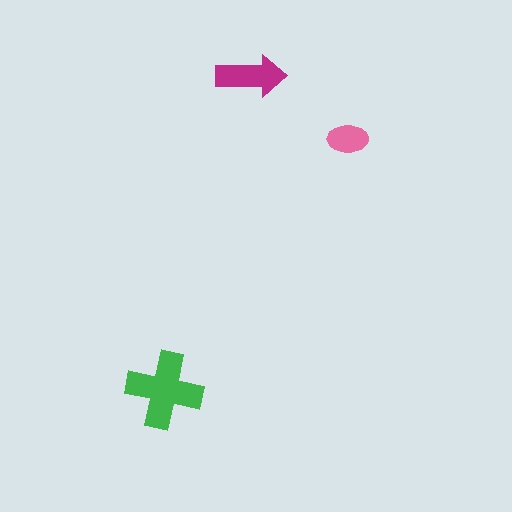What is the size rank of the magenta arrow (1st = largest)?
2nd.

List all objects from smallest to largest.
The pink ellipse, the magenta arrow, the green cross.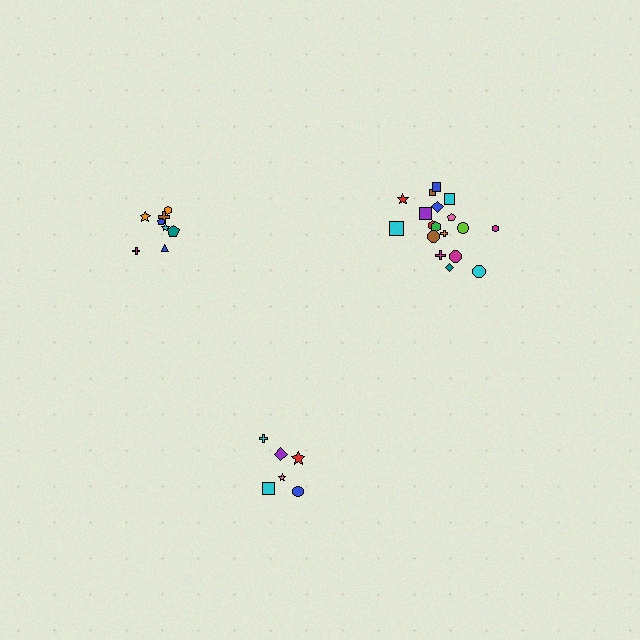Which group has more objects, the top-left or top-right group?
The top-right group.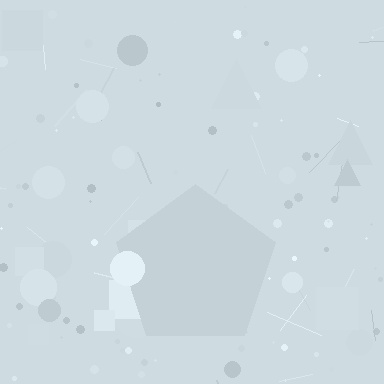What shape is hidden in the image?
A pentagon is hidden in the image.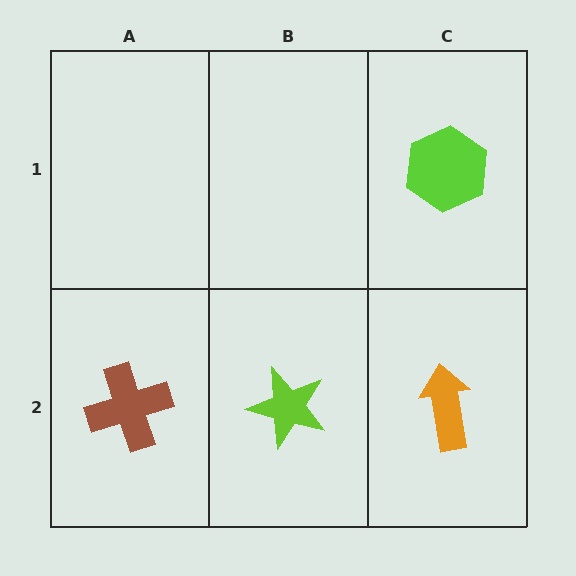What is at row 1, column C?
A lime hexagon.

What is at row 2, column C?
An orange arrow.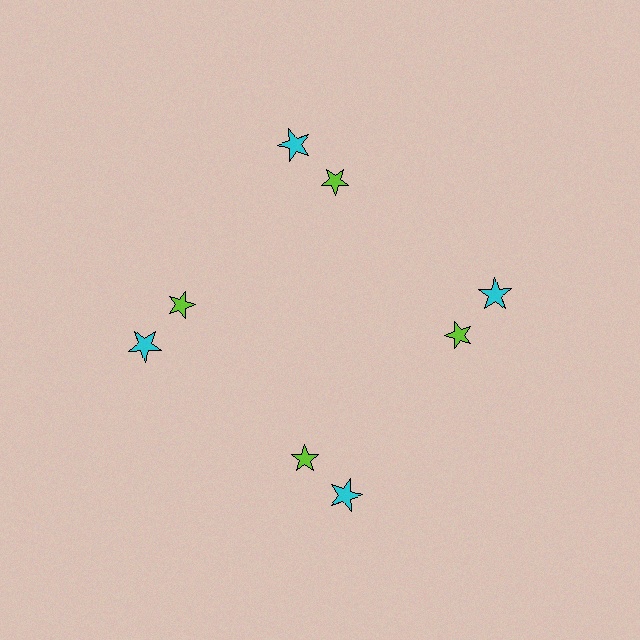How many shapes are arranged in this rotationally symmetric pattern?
There are 8 shapes, arranged in 4 groups of 2.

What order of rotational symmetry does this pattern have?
This pattern has 4-fold rotational symmetry.